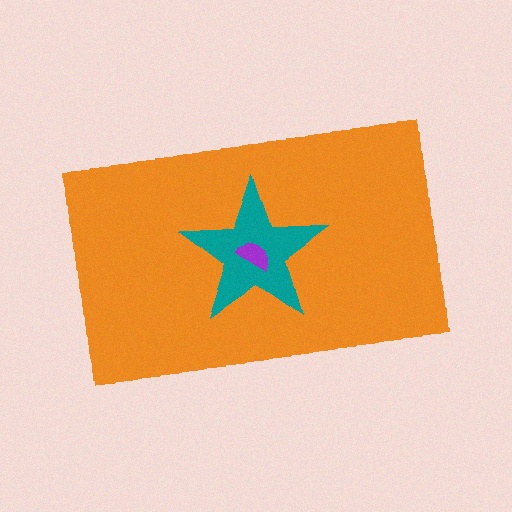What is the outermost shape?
The orange rectangle.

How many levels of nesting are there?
3.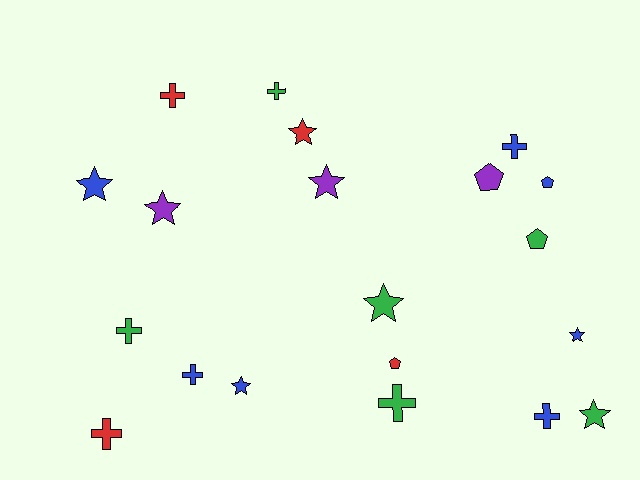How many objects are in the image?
There are 20 objects.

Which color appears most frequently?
Blue, with 7 objects.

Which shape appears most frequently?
Cross, with 8 objects.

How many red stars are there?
There is 1 red star.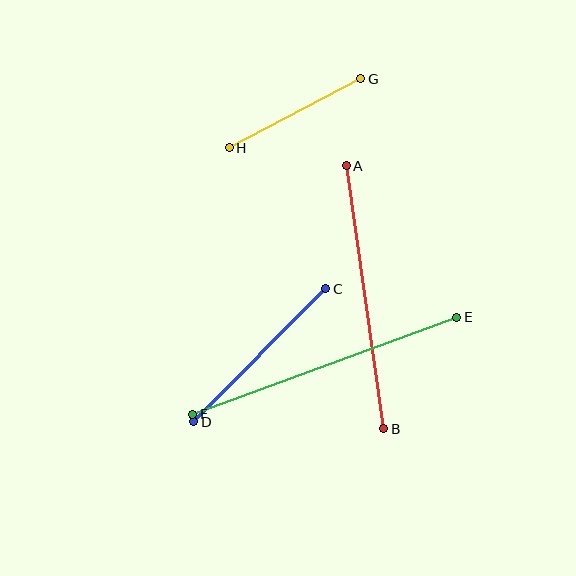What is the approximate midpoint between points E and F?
The midpoint is at approximately (325, 366) pixels.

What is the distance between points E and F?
The distance is approximately 281 pixels.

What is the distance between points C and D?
The distance is approximately 187 pixels.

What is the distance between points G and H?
The distance is approximately 148 pixels.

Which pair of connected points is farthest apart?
Points E and F are farthest apart.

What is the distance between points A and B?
The distance is approximately 266 pixels.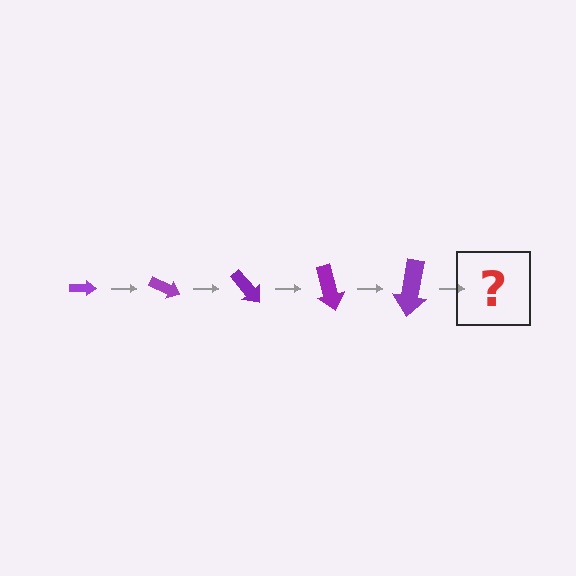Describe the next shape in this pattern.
It should be an arrow, larger than the previous one and rotated 125 degrees from the start.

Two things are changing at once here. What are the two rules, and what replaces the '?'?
The two rules are that the arrow grows larger each step and it rotates 25 degrees each step. The '?' should be an arrow, larger than the previous one and rotated 125 degrees from the start.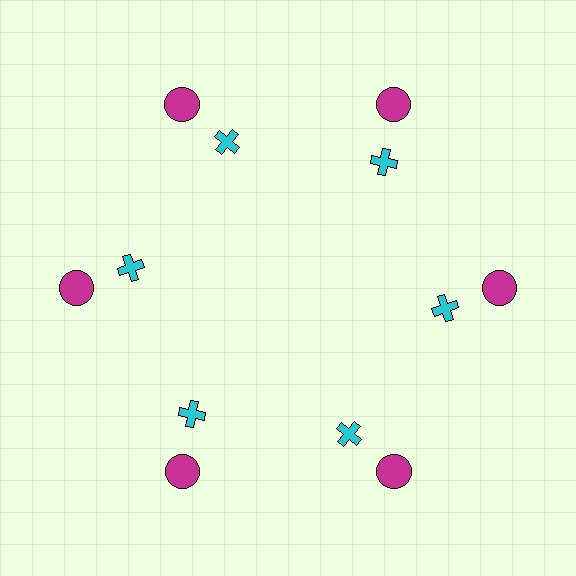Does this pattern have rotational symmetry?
Yes, this pattern has 6-fold rotational symmetry. It looks the same after rotating 60 degrees around the center.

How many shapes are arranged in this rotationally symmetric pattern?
There are 12 shapes, arranged in 6 groups of 2.